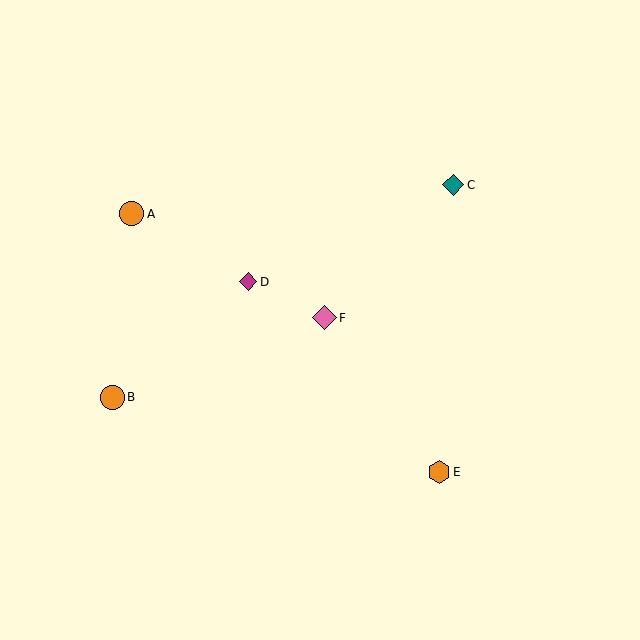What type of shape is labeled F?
Shape F is a pink diamond.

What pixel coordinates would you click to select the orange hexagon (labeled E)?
Click at (439, 472) to select the orange hexagon E.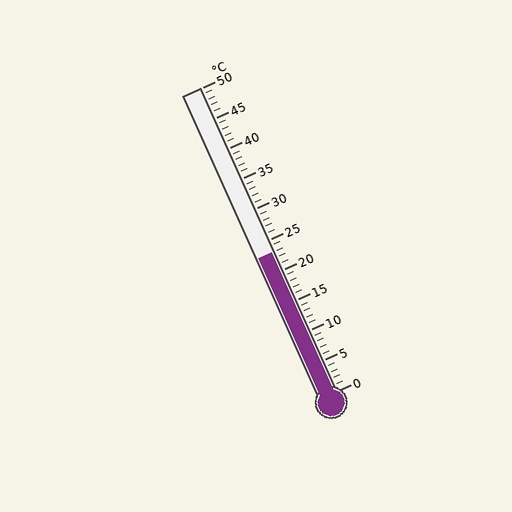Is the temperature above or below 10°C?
The temperature is above 10°C.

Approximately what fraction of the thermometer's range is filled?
The thermometer is filled to approximately 45% of its range.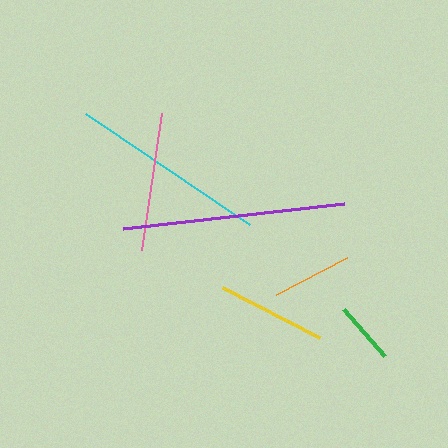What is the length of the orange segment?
The orange segment is approximately 80 pixels long.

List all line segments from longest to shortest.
From longest to shortest: purple, cyan, pink, yellow, orange, green.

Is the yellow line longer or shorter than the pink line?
The pink line is longer than the yellow line.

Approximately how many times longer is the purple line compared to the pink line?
The purple line is approximately 1.6 times the length of the pink line.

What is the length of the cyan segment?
The cyan segment is approximately 198 pixels long.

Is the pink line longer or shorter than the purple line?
The purple line is longer than the pink line.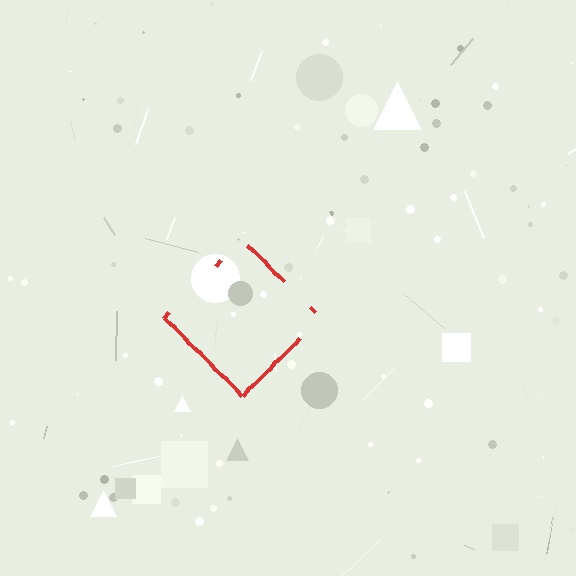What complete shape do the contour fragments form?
The contour fragments form a diamond.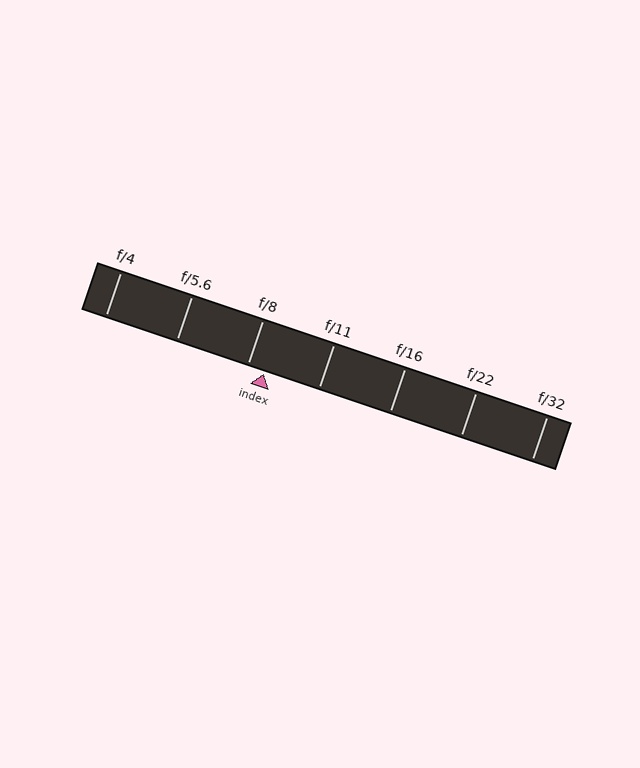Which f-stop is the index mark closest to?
The index mark is closest to f/8.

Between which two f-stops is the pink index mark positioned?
The index mark is between f/8 and f/11.